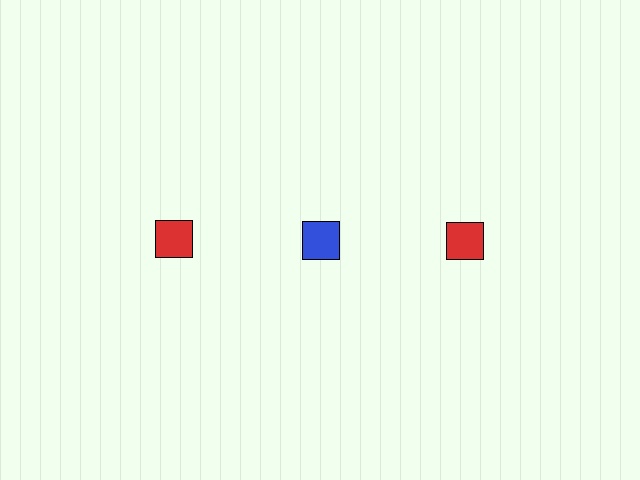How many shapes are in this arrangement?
There are 3 shapes arranged in a grid pattern.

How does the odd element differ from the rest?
It has a different color: blue instead of red.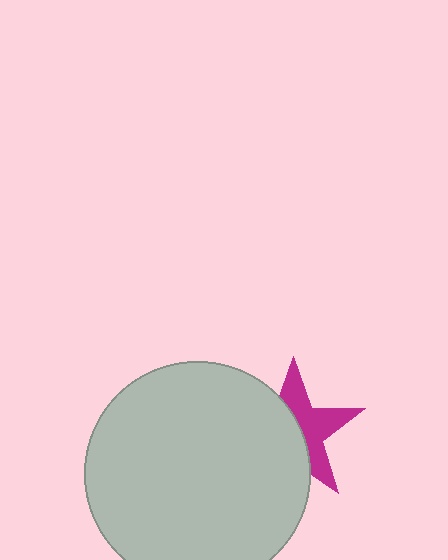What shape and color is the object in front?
The object in front is a light gray circle.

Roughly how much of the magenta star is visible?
About half of it is visible (roughly 47%).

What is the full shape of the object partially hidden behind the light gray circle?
The partially hidden object is a magenta star.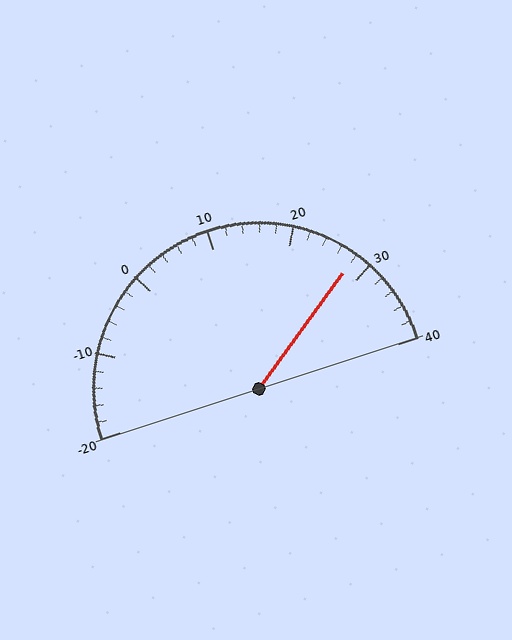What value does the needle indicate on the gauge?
The needle indicates approximately 28.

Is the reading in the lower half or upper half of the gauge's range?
The reading is in the upper half of the range (-20 to 40).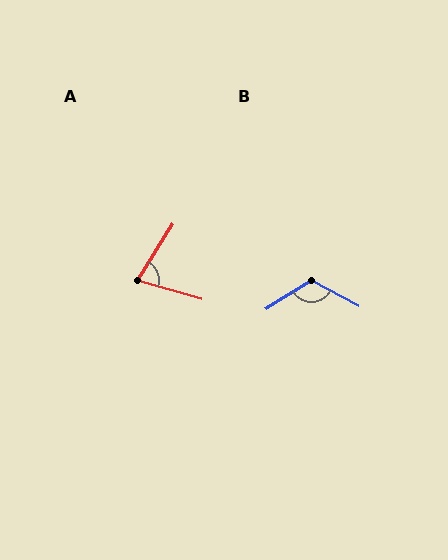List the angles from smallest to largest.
A (74°), B (120°).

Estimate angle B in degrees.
Approximately 120 degrees.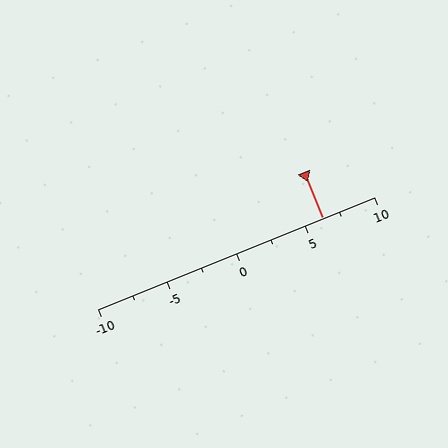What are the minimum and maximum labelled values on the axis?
The axis runs from -10 to 10.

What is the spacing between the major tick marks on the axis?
The major ticks are spaced 5 apart.